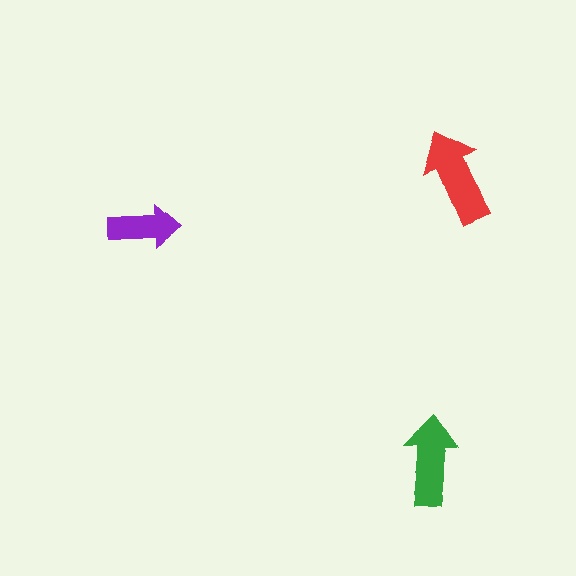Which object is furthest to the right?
The red arrow is rightmost.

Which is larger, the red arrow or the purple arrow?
The red one.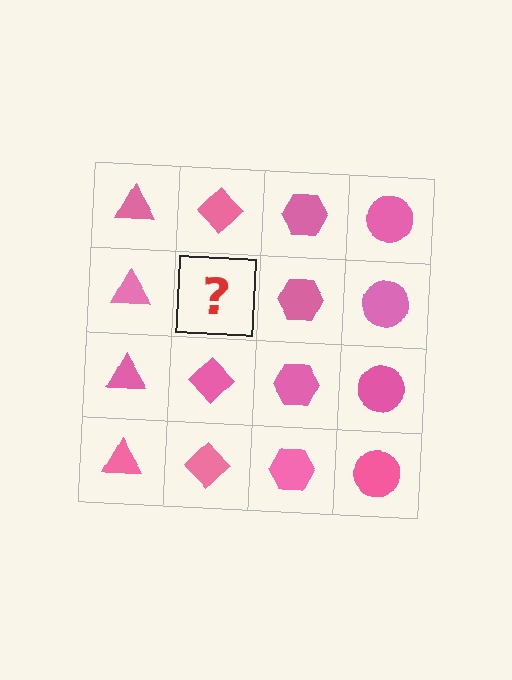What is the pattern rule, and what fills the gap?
The rule is that each column has a consistent shape. The gap should be filled with a pink diamond.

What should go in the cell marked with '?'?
The missing cell should contain a pink diamond.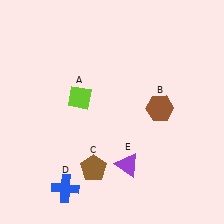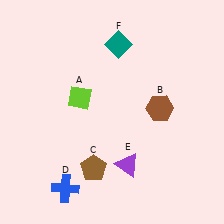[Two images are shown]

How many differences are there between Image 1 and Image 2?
There is 1 difference between the two images.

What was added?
A teal diamond (F) was added in Image 2.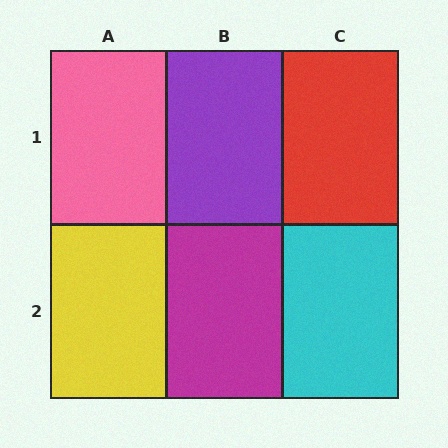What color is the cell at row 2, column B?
Magenta.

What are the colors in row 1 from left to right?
Pink, purple, red.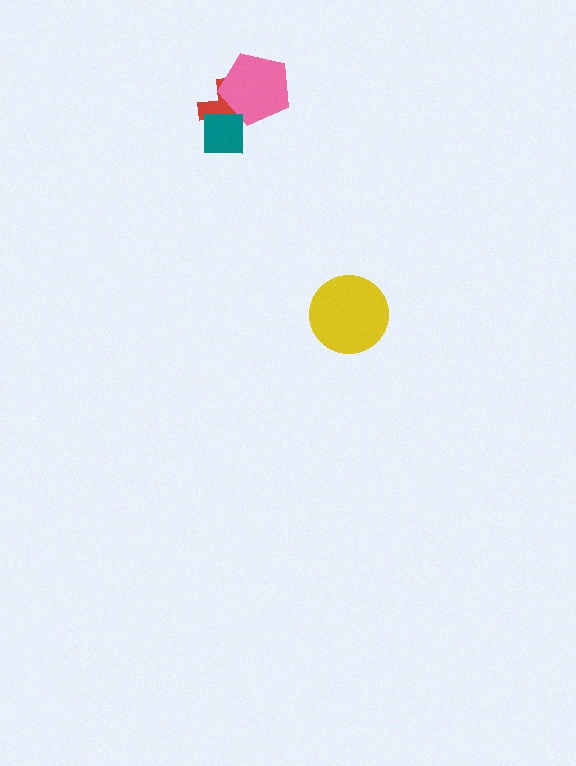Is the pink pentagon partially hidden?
Yes, it is partially covered by another shape.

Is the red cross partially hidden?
Yes, it is partially covered by another shape.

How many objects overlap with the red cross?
2 objects overlap with the red cross.